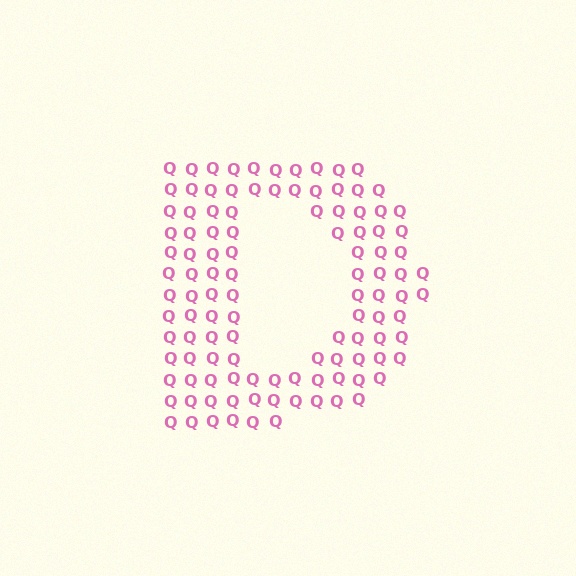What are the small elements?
The small elements are letter Q's.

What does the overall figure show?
The overall figure shows the letter D.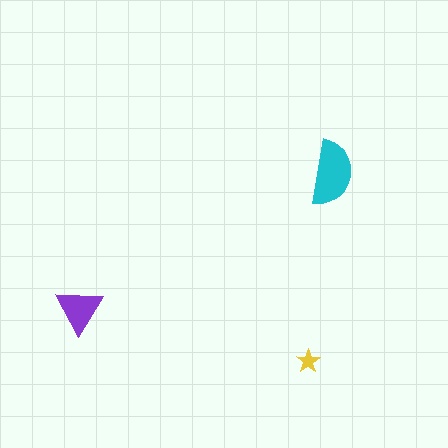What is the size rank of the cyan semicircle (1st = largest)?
1st.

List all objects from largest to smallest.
The cyan semicircle, the purple triangle, the yellow star.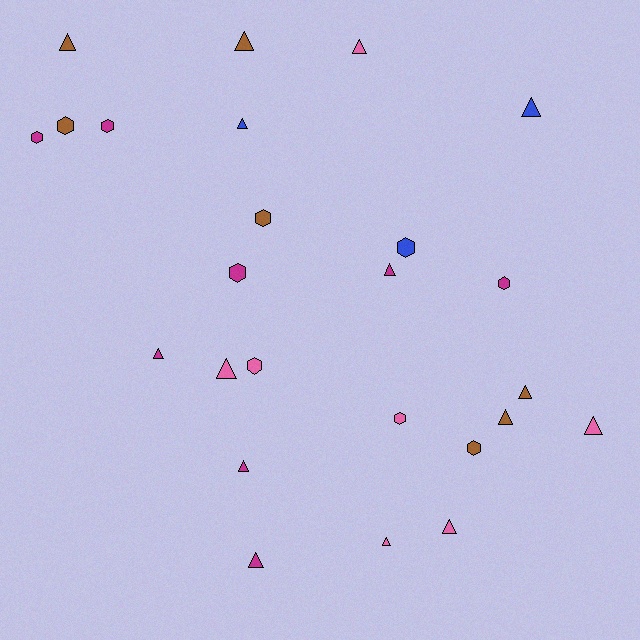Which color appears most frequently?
Magenta, with 8 objects.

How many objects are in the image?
There are 25 objects.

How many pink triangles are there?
There are 5 pink triangles.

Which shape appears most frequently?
Triangle, with 15 objects.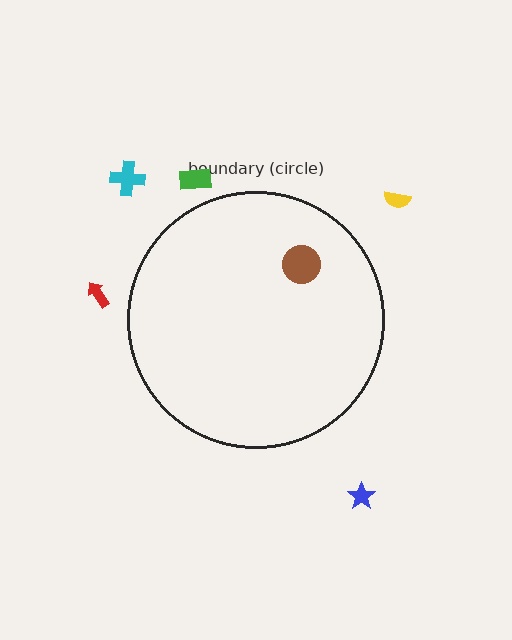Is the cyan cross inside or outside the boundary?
Outside.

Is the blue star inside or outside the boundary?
Outside.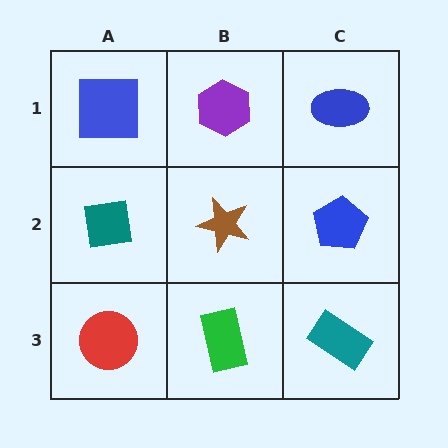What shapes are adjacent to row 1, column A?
A teal square (row 2, column A), a purple hexagon (row 1, column B).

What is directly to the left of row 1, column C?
A purple hexagon.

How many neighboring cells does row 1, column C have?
2.